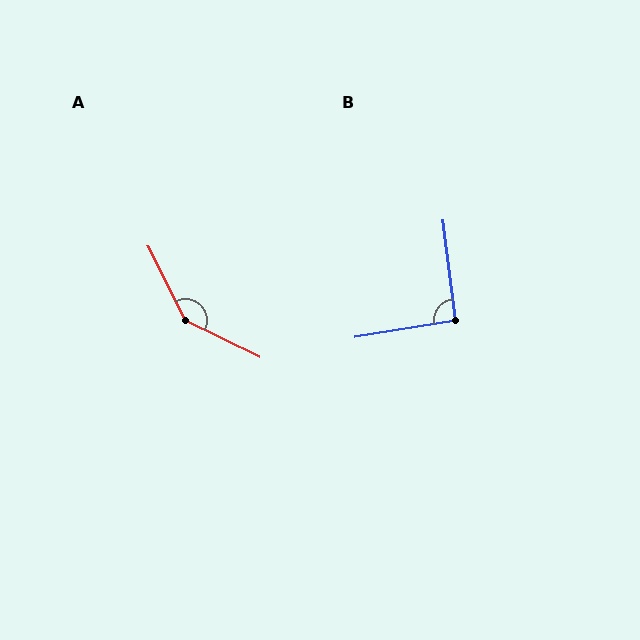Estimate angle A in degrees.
Approximately 143 degrees.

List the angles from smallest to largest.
B (92°), A (143°).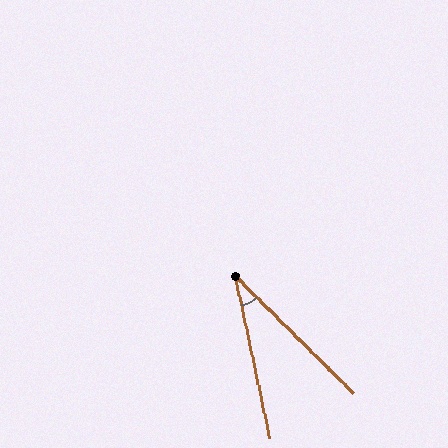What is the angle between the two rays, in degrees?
Approximately 33 degrees.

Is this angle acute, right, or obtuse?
It is acute.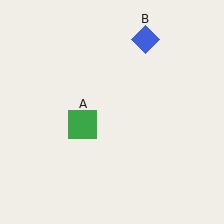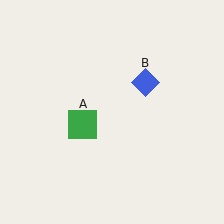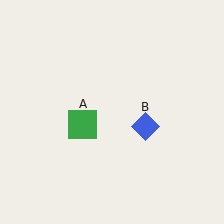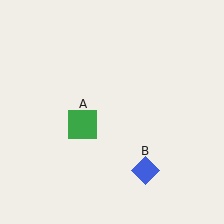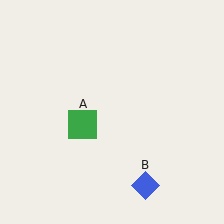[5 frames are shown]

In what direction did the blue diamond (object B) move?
The blue diamond (object B) moved down.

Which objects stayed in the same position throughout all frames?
Green square (object A) remained stationary.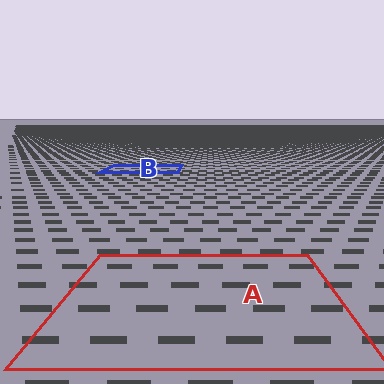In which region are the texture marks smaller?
The texture marks are smaller in region B, because it is farther away.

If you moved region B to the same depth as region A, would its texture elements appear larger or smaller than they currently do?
They would appear larger. At a closer depth, the same texture elements are projected at a bigger on-screen size.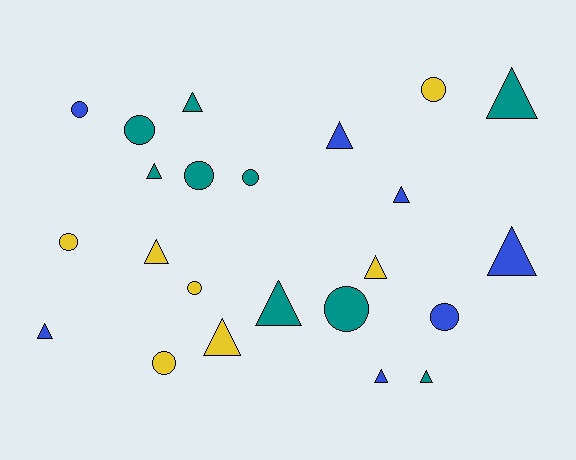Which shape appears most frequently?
Triangle, with 13 objects.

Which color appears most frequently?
Teal, with 9 objects.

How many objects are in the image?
There are 23 objects.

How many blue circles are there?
There are 2 blue circles.